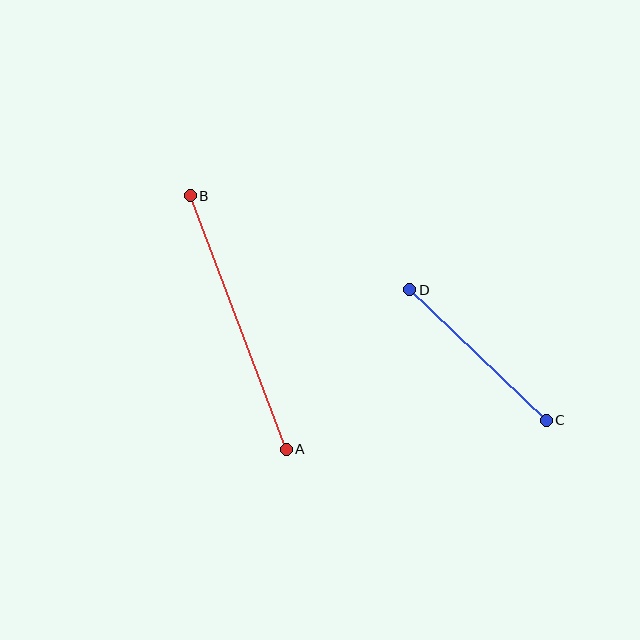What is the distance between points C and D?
The distance is approximately 189 pixels.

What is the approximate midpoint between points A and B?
The midpoint is at approximately (238, 323) pixels.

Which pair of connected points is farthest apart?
Points A and B are farthest apart.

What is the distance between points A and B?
The distance is approximately 271 pixels.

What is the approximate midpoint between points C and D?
The midpoint is at approximately (478, 355) pixels.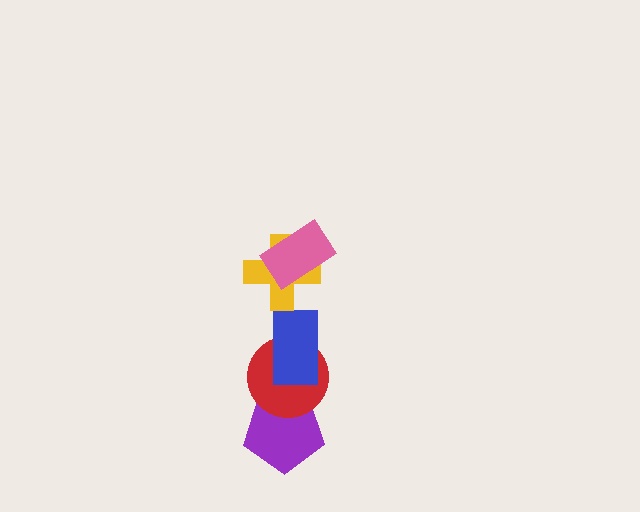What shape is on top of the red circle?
The blue rectangle is on top of the red circle.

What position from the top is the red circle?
The red circle is 4th from the top.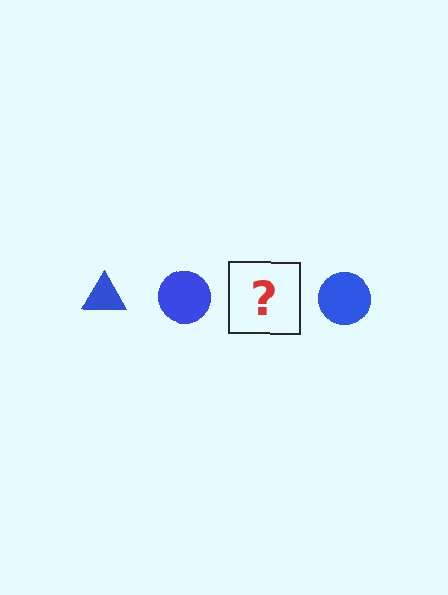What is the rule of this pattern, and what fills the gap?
The rule is that the pattern cycles through triangle, circle shapes in blue. The gap should be filled with a blue triangle.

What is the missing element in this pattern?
The missing element is a blue triangle.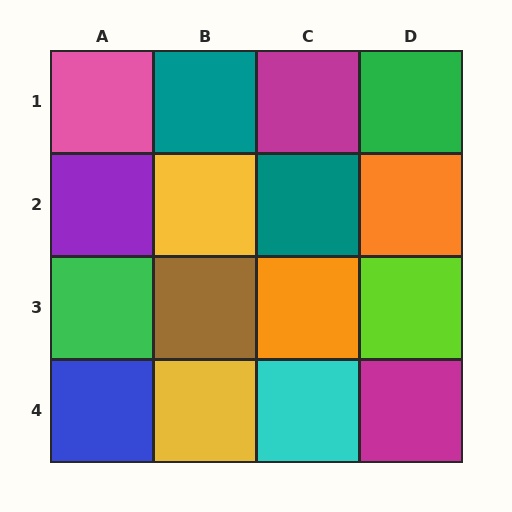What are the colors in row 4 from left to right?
Blue, yellow, cyan, magenta.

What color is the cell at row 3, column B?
Brown.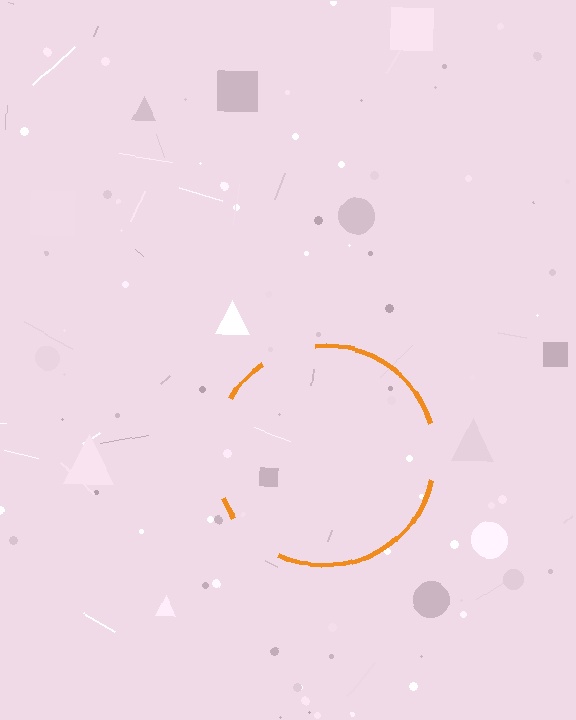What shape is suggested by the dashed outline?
The dashed outline suggests a circle.